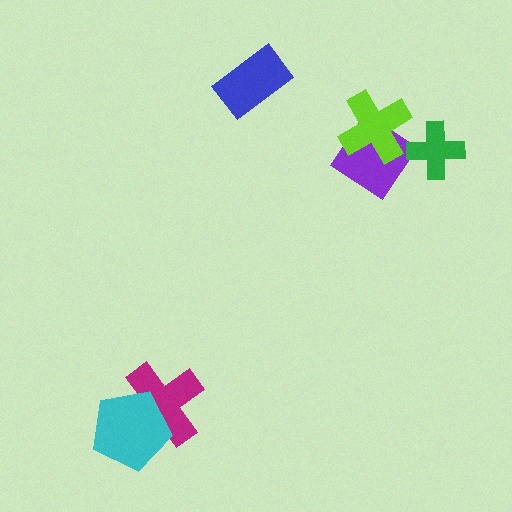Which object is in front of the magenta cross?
The cyan pentagon is in front of the magenta cross.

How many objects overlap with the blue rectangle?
0 objects overlap with the blue rectangle.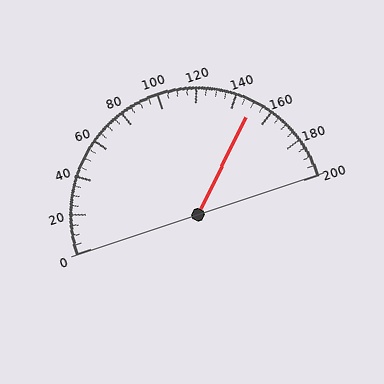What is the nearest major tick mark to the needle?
The nearest major tick mark is 160.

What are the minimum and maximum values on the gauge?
The gauge ranges from 0 to 200.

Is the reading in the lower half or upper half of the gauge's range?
The reading is in the upper half of the range (0 to 200).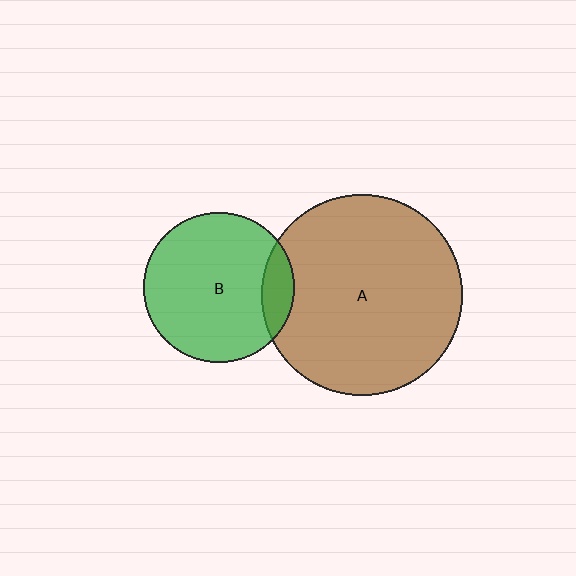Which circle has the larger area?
Circle A (brown).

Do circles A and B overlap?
Yes.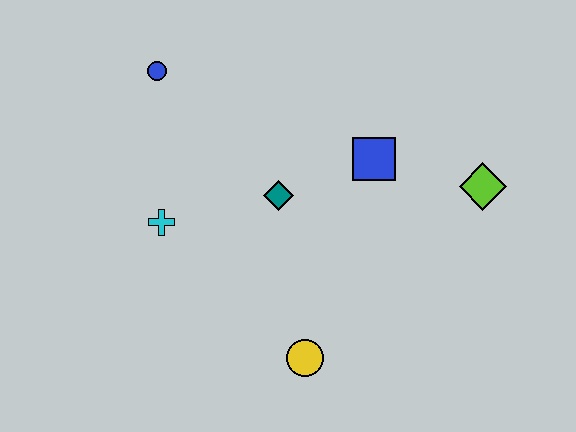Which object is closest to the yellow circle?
The teal diamond is closest to the yellow circle.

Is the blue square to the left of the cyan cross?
No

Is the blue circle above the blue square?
Yes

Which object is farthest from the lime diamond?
The blue circle is farthest from the lime diamond.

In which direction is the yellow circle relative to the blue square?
The yellow circle is below the blue square.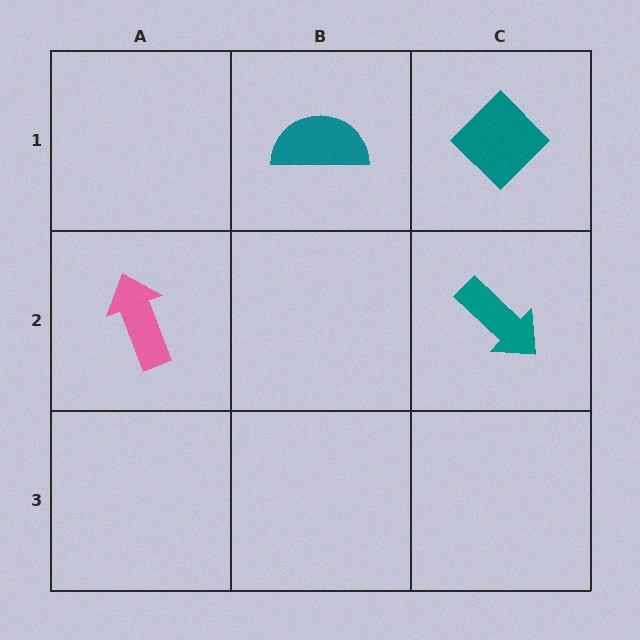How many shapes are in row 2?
2 shapes.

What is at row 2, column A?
A pink arrow.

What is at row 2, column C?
A teal arrow.